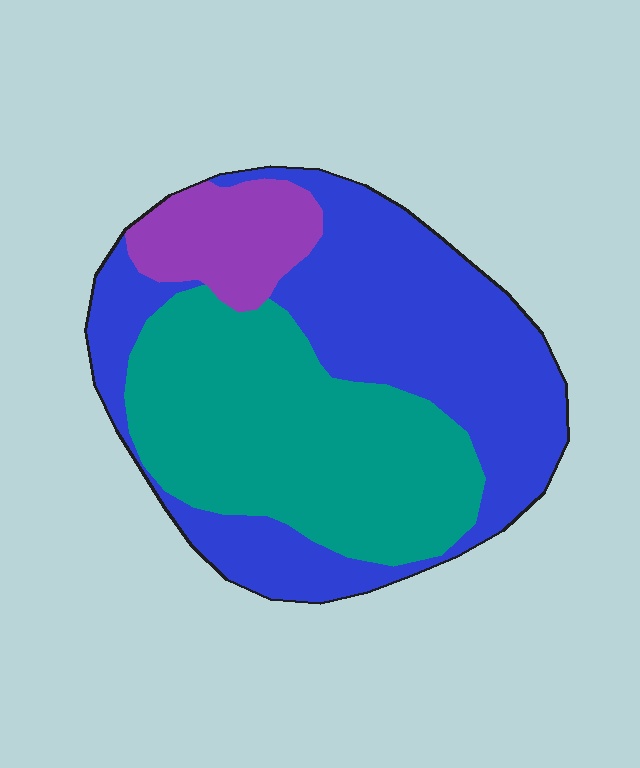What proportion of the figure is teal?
Teal covers around 40% of the figure.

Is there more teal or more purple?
Teal.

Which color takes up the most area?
Blue, at roughly 45%.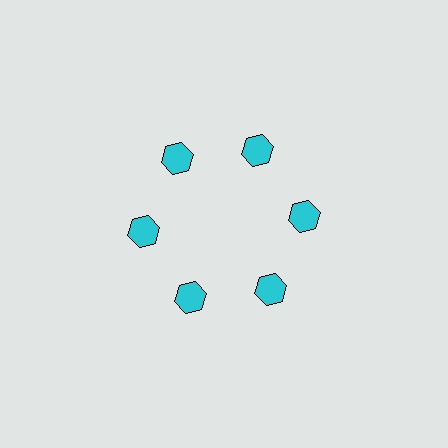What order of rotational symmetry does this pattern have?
This pattern has 6-fold rotational symmetry.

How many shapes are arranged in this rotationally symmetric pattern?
There are 6 shapes, arranged in 6 groups of 1.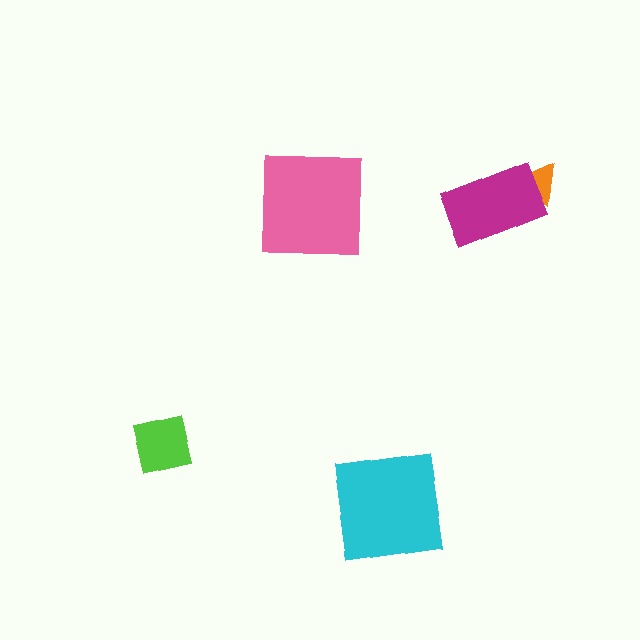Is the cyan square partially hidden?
No, no other shape covers it.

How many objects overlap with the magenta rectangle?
1 object overlaps with the magenta rectangle.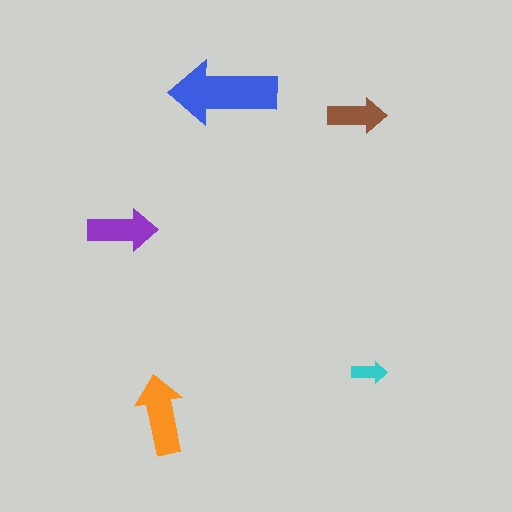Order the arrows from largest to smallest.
the blue one, the orange one, the purple one, the brown one, the cyan one.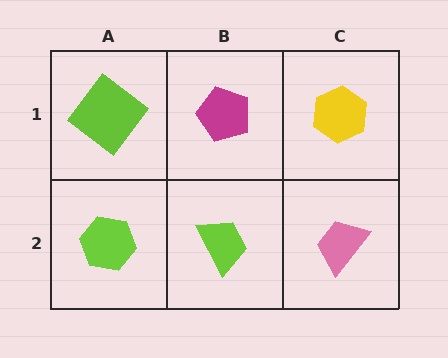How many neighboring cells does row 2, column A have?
2.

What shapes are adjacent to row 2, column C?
A yellow hexagon (row 1, column C), a lime trapezoid (row 2, column B).